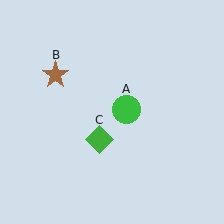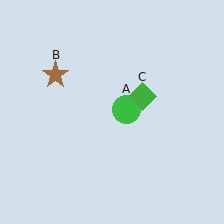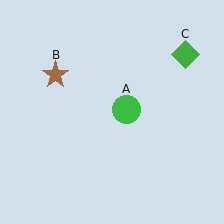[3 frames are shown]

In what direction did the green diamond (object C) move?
The green diamond (object C) moved up and to the right.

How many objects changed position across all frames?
1 object changed position: green diamond (object C).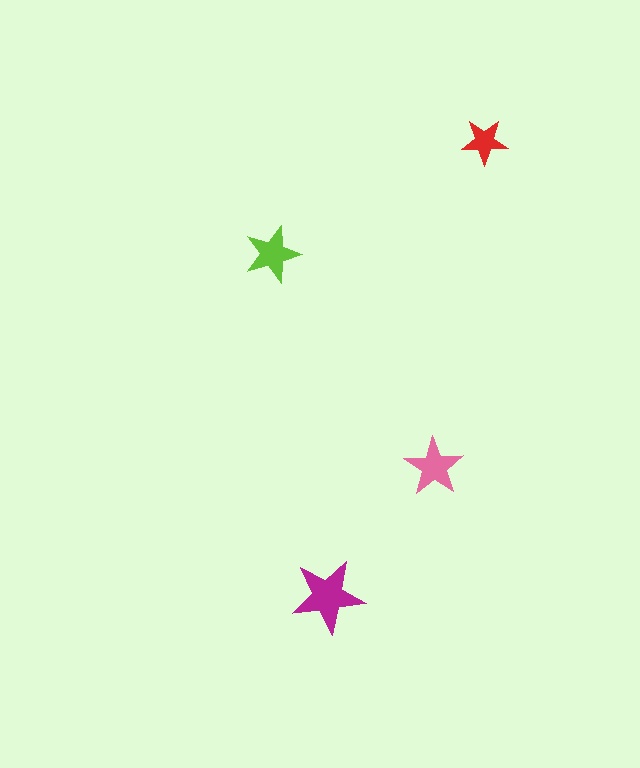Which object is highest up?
The red star is topmost.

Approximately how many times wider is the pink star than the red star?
About 1.5 times wider.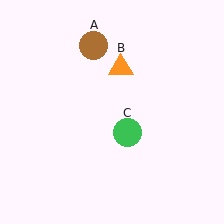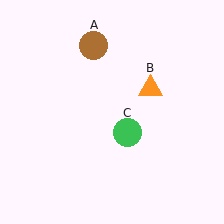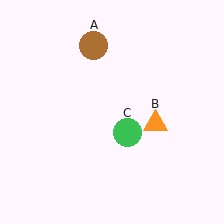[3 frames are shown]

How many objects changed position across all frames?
1 object changed position: orange triangle (object B).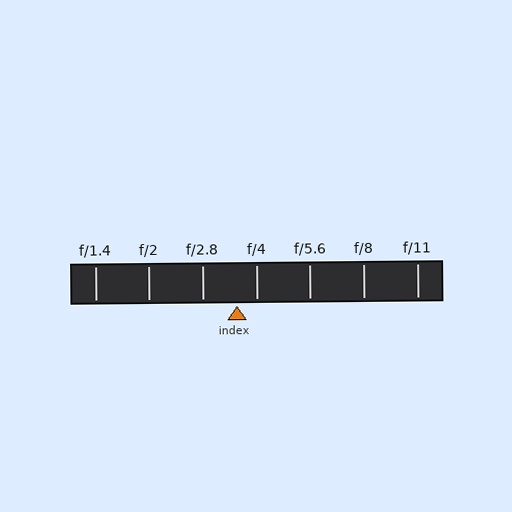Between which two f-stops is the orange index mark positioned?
The index mark is between f/2.8 and f/4.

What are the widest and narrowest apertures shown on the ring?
The widest aperture shown is f/1.4 and the narrowest is f/11.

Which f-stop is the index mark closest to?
The index mark is closest to f/4.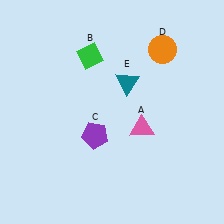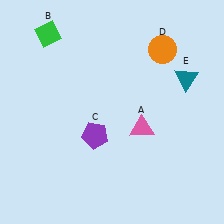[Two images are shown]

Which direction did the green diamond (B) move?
The green diamond (B) moved left.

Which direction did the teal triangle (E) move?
The teal triangle (E) moved right.